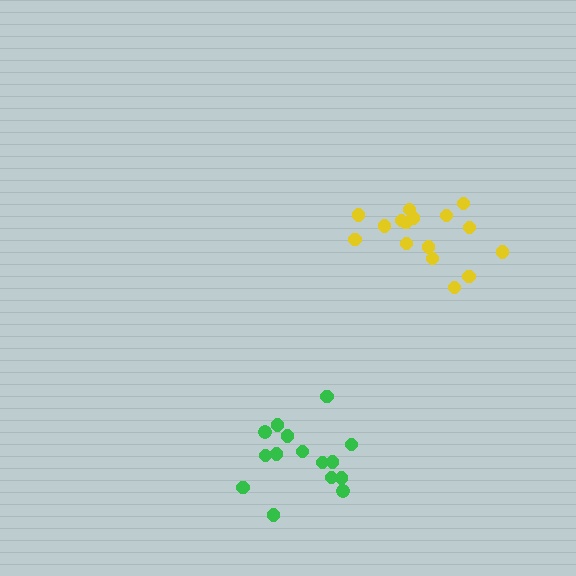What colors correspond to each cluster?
The clusters are colored: green, yellow.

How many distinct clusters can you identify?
There are 2 distinct clusters.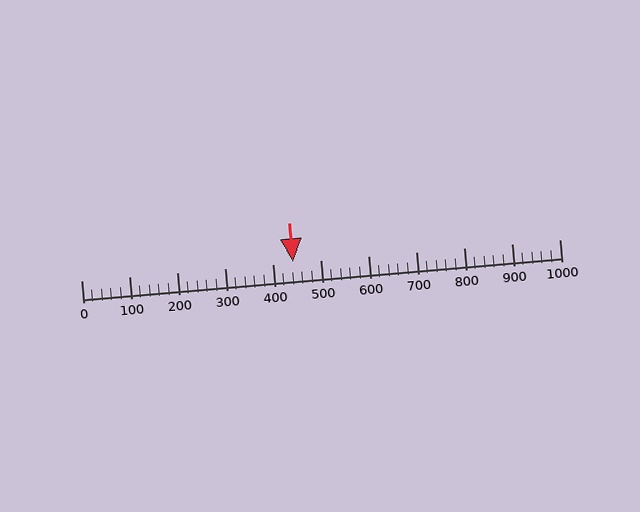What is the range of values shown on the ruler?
The ruler shows values from 0 to 1000.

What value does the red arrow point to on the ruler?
The red arrow points to approximately 442.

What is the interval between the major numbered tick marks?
The major tick marks are spaced 100 units apart.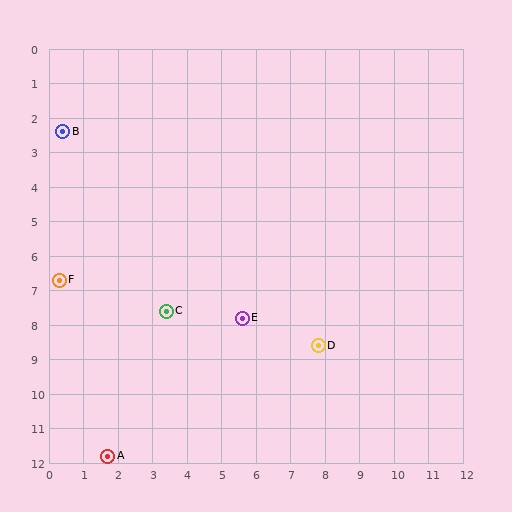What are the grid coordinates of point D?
Point D is at approximately (7.8, 8.6).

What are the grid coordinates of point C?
Point C is at approximately (3.4, 7.6).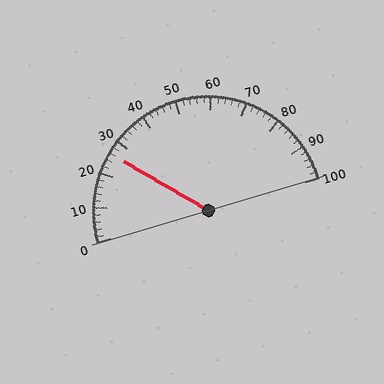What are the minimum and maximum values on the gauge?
The gauge ranges from 0 to 100.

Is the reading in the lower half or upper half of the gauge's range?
The reading is in the lower half of the range (0 to 100).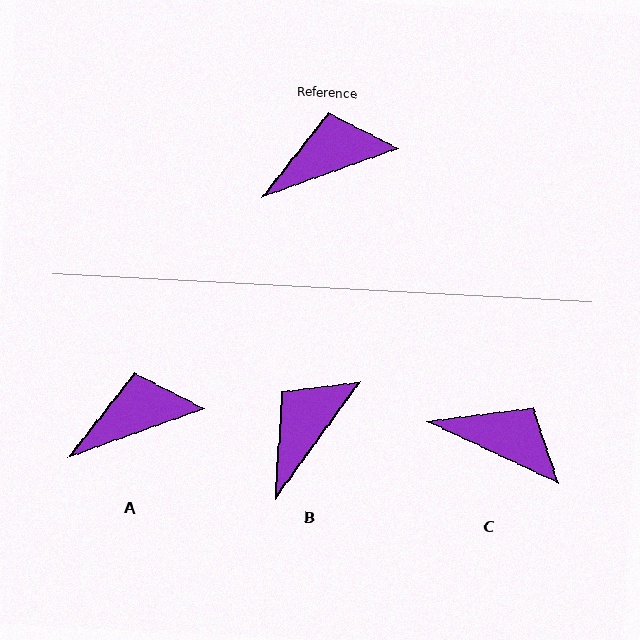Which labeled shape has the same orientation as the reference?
A.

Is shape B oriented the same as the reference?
No, it is off by about 34 degrees.